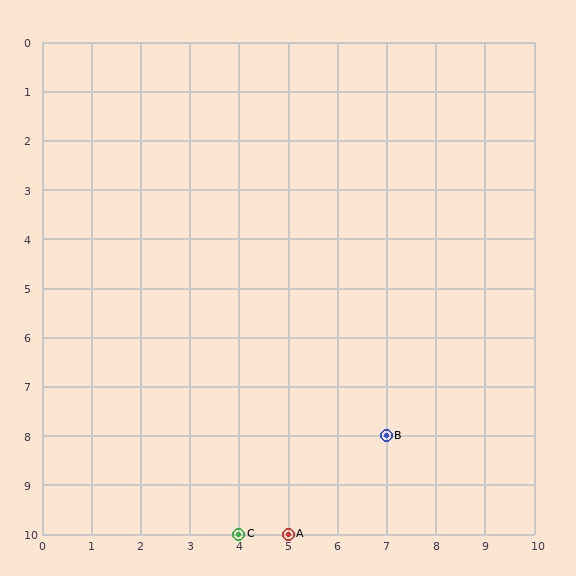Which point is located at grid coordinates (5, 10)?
Point A is at (5, 10).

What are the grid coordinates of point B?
Point B is at grid coordinates (7, 8).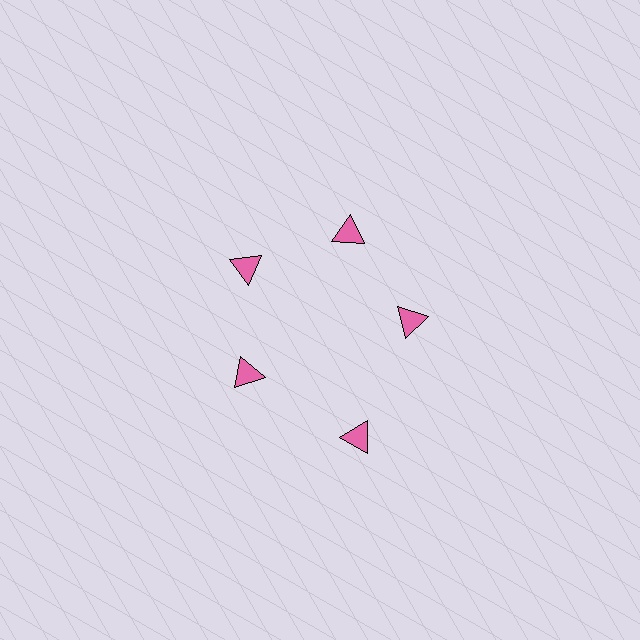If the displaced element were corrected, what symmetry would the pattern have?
It would have 5-fold rotational symmetry — the pattern would map onto itself every 72 degrees.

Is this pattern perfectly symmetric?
No. The 5 pink triangles are arranged in a ring, but one element near the 5 o'clock position is pushed outward from the center, breaking the 5-fold rotational symmetry.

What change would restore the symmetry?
The symmetry would be restored by moving it inward, back onto the ring so that all 5 triangles sit at equal angles and equal distance from the center.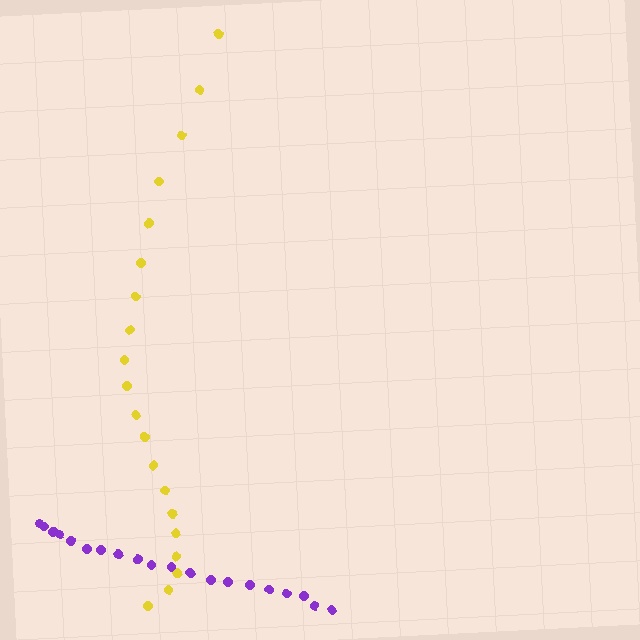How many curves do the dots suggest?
There are 2 distinct paths.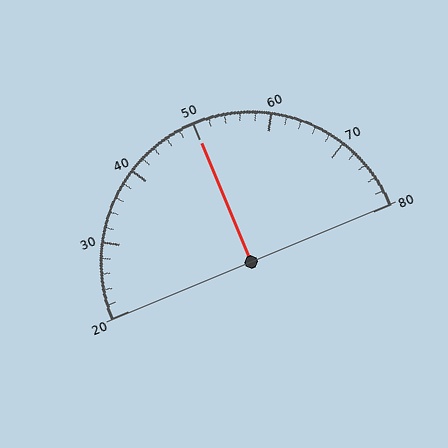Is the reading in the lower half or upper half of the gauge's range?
The reading is in the upper half of the range (20 to 80).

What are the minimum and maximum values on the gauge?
The gauge ranges from 20 to 80.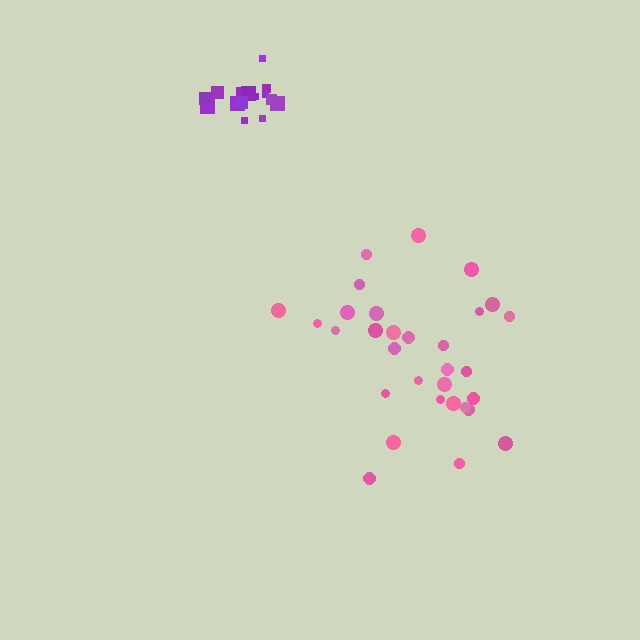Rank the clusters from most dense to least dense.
purple, pink.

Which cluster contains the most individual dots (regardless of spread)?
Pink (31).